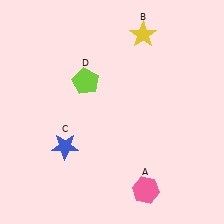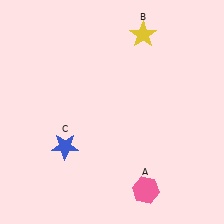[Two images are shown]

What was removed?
The lime pentagon (D) was removed in Image 2.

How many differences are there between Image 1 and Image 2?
There is 1 difference between the two images.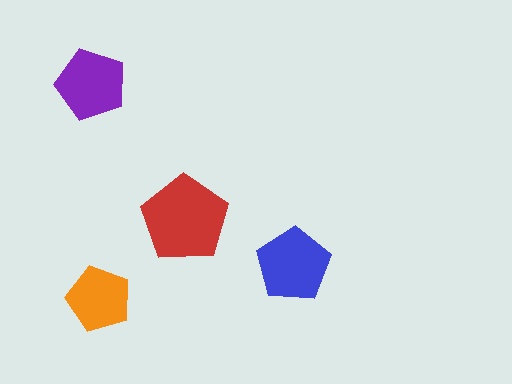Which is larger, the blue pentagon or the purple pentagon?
The blue one.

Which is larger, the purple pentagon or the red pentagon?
The red one.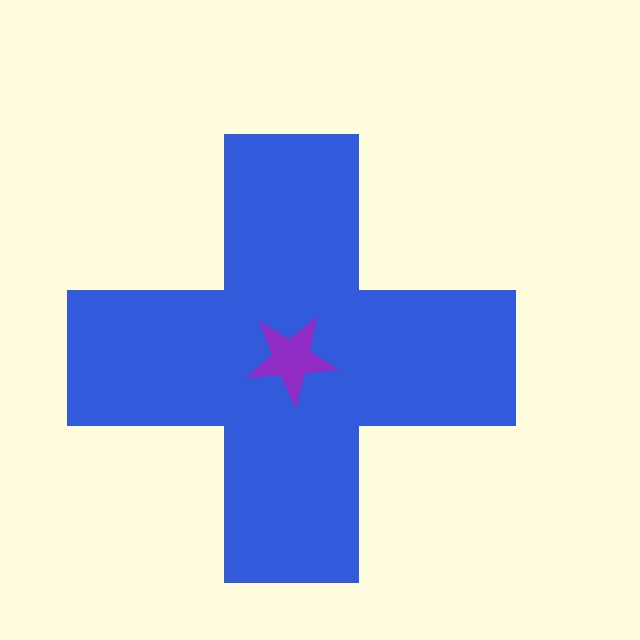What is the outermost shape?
The blue cross.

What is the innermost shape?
The purple star.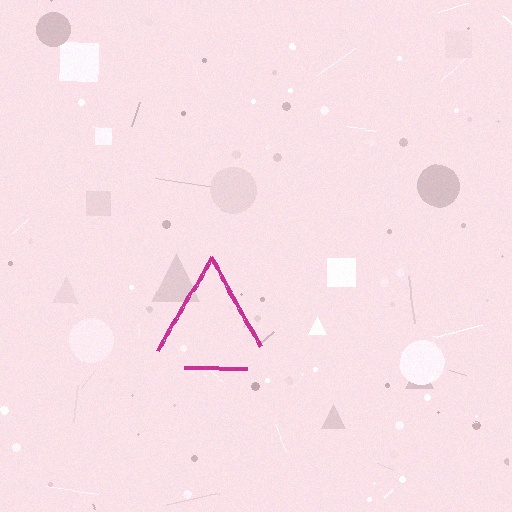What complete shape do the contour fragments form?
The contour fragments form a triangle.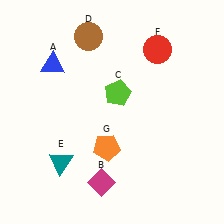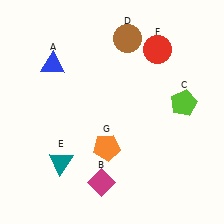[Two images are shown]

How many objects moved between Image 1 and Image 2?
2 objects moved between the two images.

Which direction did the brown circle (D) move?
The brown circle (D) moved right.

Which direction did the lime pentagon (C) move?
The lime pentagon (C) moved right.